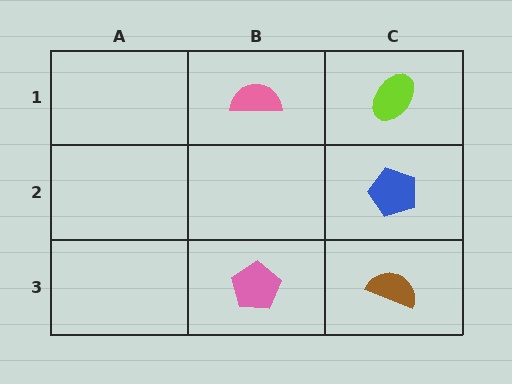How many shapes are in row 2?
1 shape.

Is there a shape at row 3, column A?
No, that cell is empty.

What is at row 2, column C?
A blue pentagon.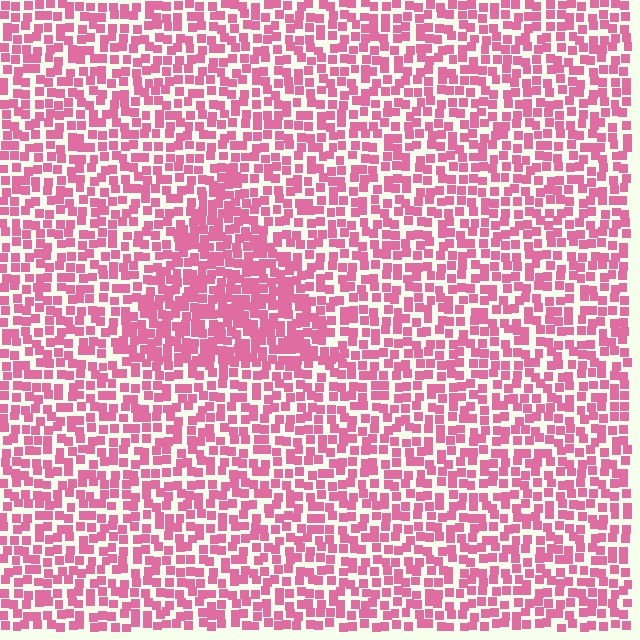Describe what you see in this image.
The image contains small pink elements arranged at two different densities. A triangle-shaped region is visible where the elements are more densely packed than the surrounding area.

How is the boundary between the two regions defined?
The boundary is defined by a change in element density (approximately 1.6x ratio). All elements are the same color, size, and shape.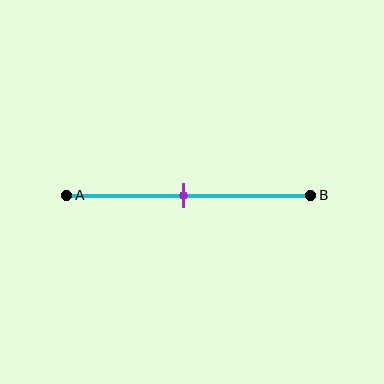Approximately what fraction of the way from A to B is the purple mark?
The purple mark is approximately 50% of the way from A to B.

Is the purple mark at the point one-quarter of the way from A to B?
No, the mark is at about 50% from A, not at the 25% one-quarter point.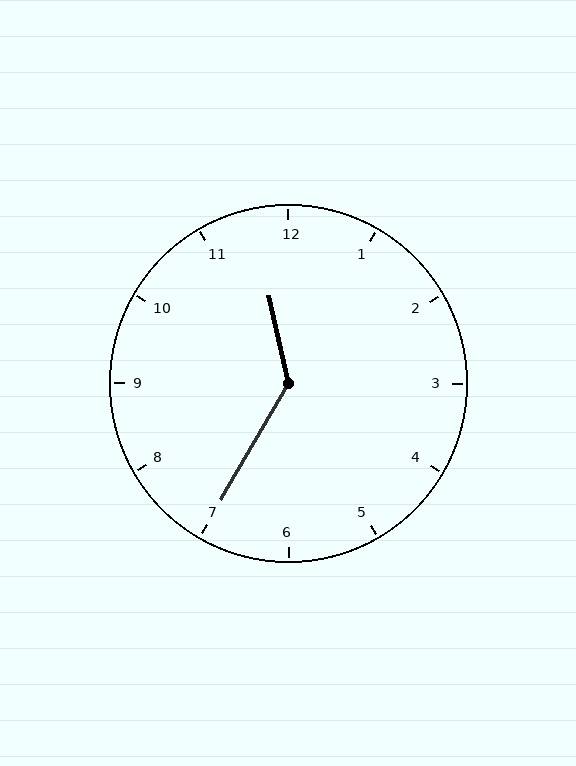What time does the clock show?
11:35.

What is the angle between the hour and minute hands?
Approximately 138 degrees.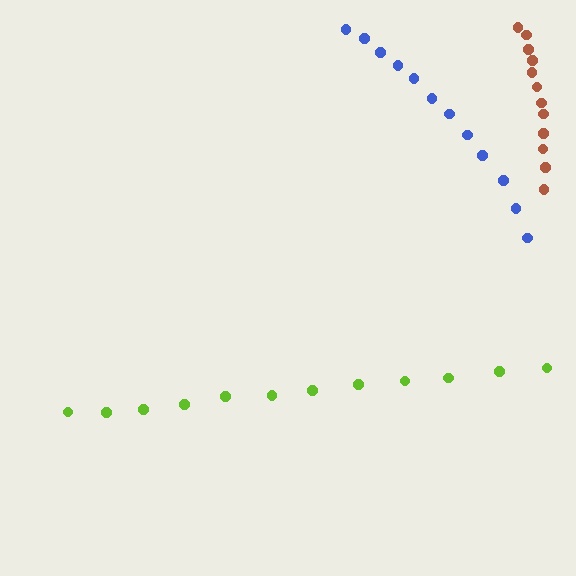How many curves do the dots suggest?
There are 3 distinct paths.